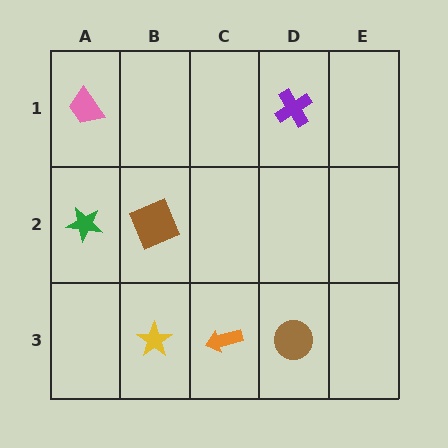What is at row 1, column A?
A pink trapezoid.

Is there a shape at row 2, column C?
No, that cell is empty.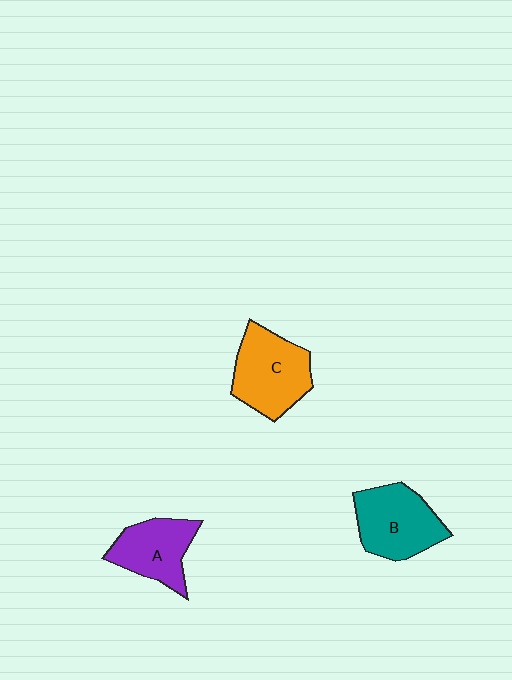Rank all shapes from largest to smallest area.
From largest to smallest: C (orange), B (teal), A (purple).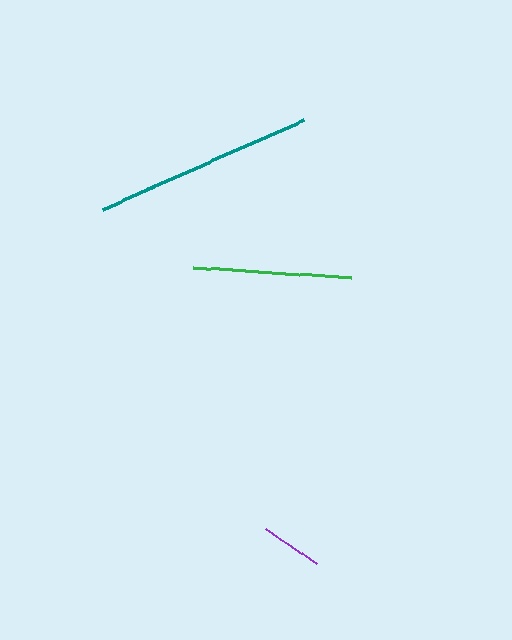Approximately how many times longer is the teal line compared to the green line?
The teal line is approximately 1.4 times the length of the green line.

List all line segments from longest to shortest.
From longest to shortest: teal, green, purple.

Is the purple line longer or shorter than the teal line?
The teal line is longer than the purple line.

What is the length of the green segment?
The green segment is approximately 158 pixels long.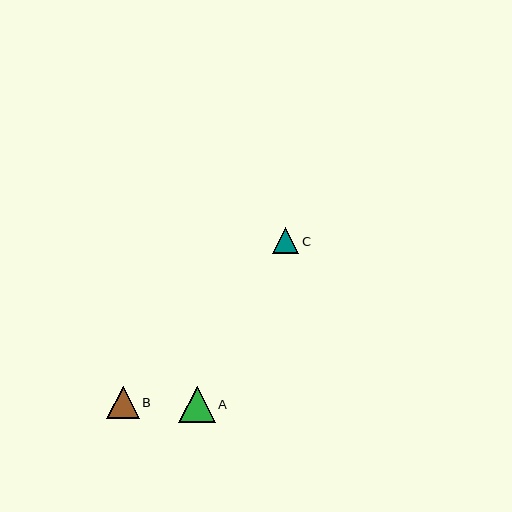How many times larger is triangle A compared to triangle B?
Triangle A is approximately 1.1 times the size of triangle B.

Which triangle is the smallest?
Triangle C is the smallest with a size of approximately 26 pixels.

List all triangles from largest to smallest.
From largest to smallest: A, B, C.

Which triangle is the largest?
Triangle A is the largest with a size of approximately 36 pixels.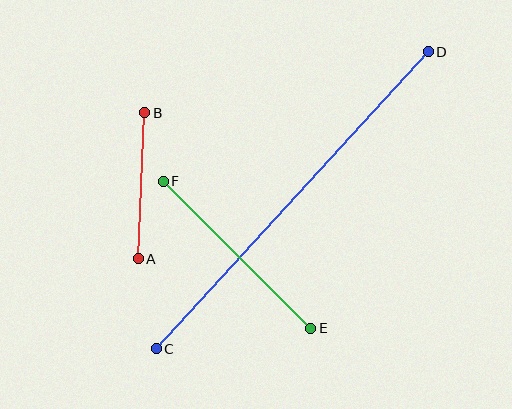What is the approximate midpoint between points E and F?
The midpoint is at approximately (237, 255) pixels.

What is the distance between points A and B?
The distance is approximately 146 pixels.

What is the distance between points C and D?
The distance is approximately 403 pixels.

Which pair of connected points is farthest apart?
Points C and D are farthest apart.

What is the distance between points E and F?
The distance is approximately 208 pixels.